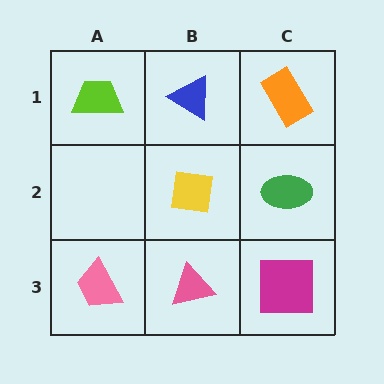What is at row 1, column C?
An orange rectangle.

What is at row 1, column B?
A blue triangle.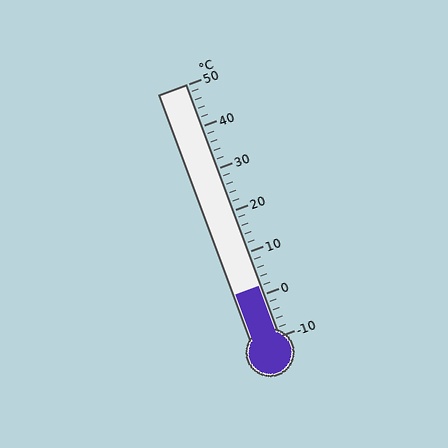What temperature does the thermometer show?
The thermometer shows approximately 2°C.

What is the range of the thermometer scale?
The thermometer scale ranges from -10°C to 50°C.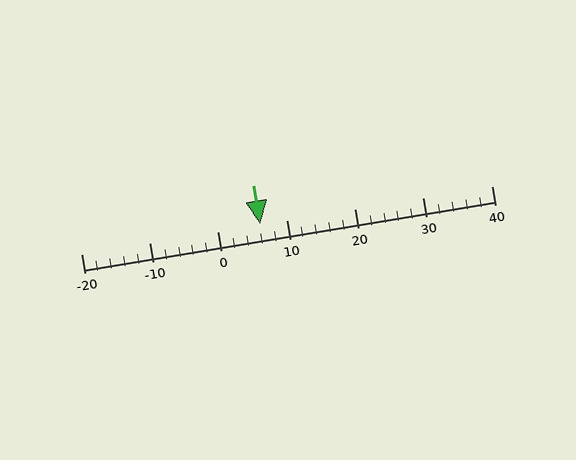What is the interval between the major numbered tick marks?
The major tick marks are spaced 10 units apart.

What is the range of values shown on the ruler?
The ruler shows values from -20 to 40.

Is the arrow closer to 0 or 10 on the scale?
The arrow is closer to 10.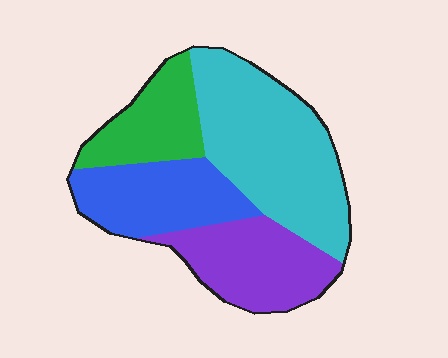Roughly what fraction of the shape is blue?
Blue covers 22% of the shape.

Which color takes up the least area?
Green, at roughly 15%.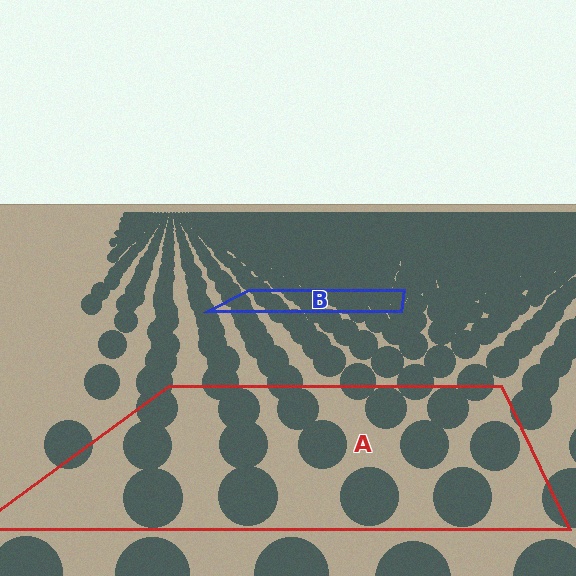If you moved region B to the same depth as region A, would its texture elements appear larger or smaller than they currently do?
They would appear larger. At a closer depth, the same texture elements are projected at a bigger on-screen size.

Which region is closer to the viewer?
Region A is closer. The texture elements there are larger and more spread out.